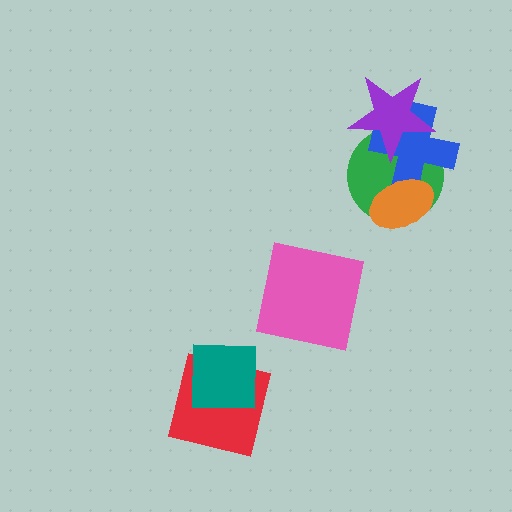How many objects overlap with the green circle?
3 objects overlap with the green circle.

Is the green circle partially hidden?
Yes, it is partially covered by another shape.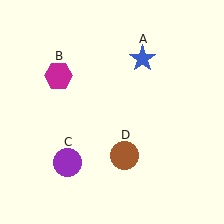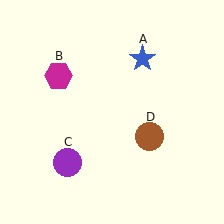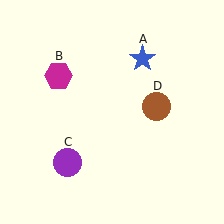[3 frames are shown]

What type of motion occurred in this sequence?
The brown circle (object D) rotated counterclockwise around the center of the scene.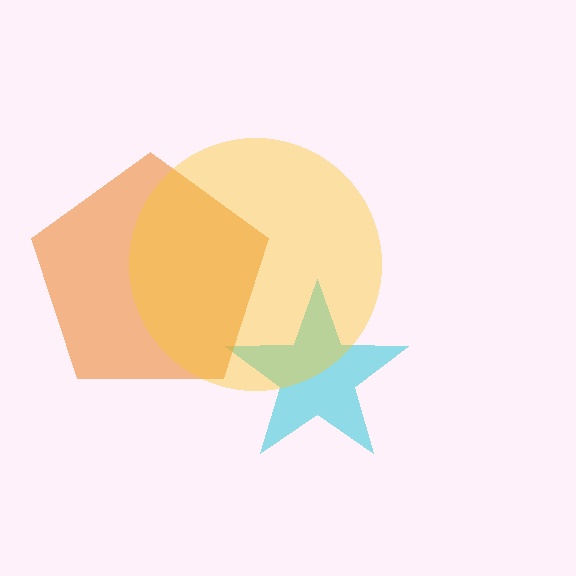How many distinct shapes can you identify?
There are 3 distinct shapes: a cyan star, an orange pentagon, a yellow circle.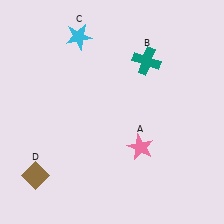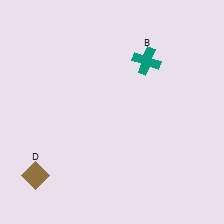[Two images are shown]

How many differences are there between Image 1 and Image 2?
There are 2 differences between the two images.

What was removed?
The pink star (A), the cyan star (C) were removed in Image 2.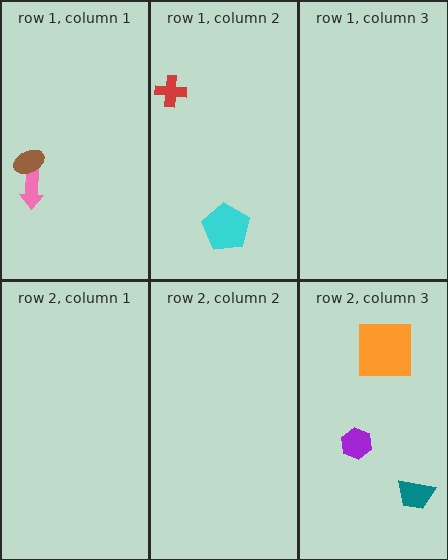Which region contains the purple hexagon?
The row 2, column 3 region.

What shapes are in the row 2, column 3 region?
The teal trapezoid, the purple hexagon, the orange square.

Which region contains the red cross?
The row 1, column 2 region.